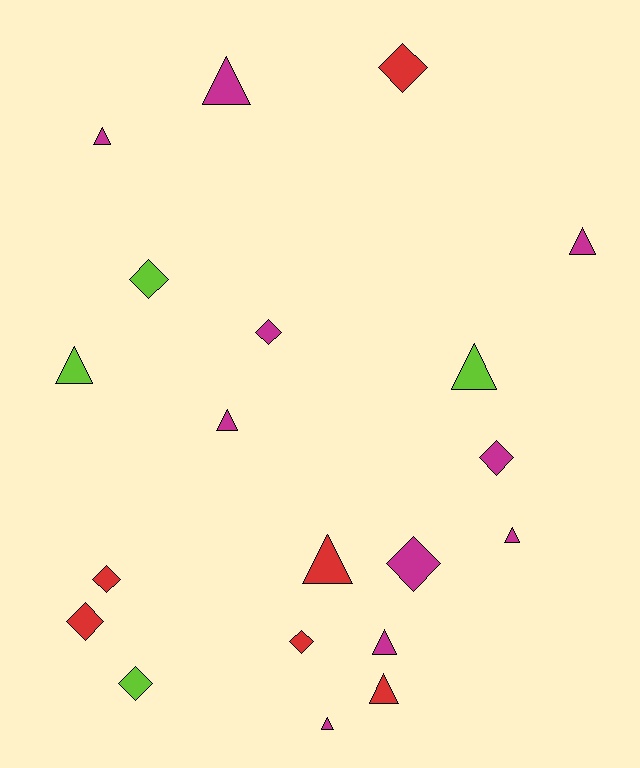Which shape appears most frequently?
Triangle, with 11 objects.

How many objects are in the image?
There are 20 objects.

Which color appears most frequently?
Magenta, with 10 objects.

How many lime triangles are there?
There are 2 lime triangles.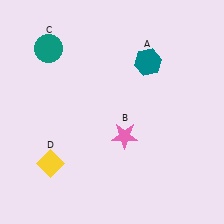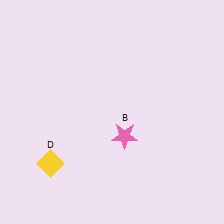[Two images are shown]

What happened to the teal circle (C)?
The teal circle (C) was removed in Image 2. It was in the top-left area of Image 1.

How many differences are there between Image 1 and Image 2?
There are 2 differences between the two images.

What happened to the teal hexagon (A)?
The teal hexagon (A) was removed in Image 2. It was in the top-right area of Image 1.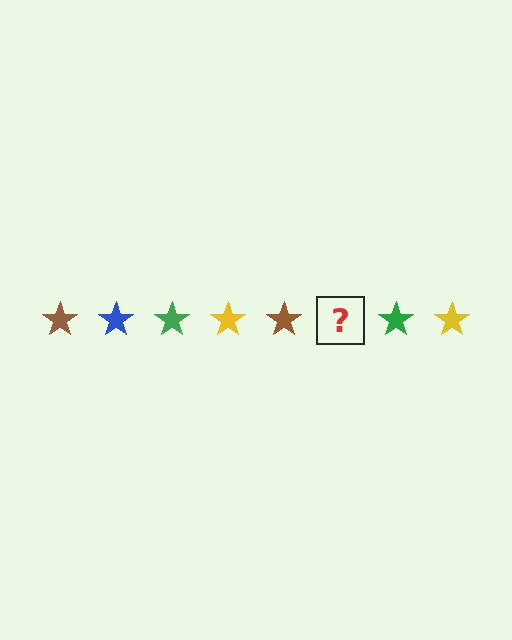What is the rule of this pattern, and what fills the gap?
The rule is that the pattern cycles through brown, blue, green, yellow stars. The gap should be filled with a blue star.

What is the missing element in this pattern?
The missing element is a blue star.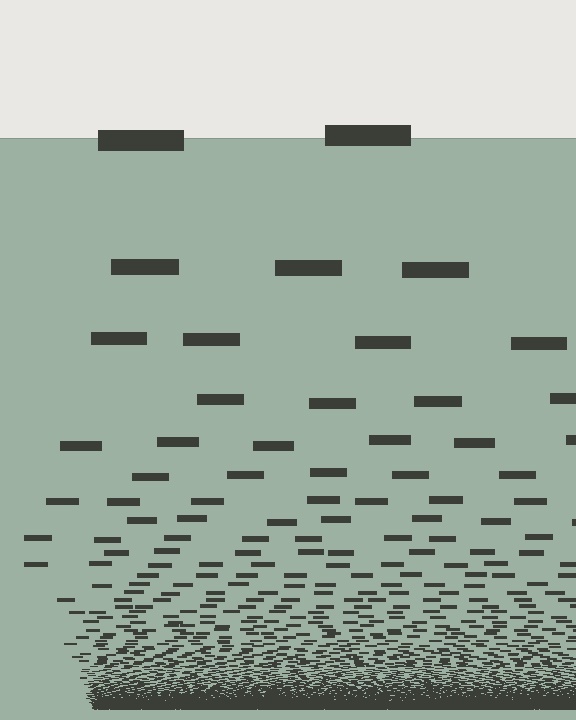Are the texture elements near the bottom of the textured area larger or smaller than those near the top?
Smaller. The gradient is inverted — elements near the bottom are smaller and denser.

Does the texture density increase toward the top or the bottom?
Density increases toward the bottom.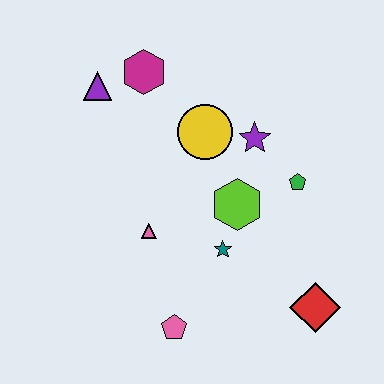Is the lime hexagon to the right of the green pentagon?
No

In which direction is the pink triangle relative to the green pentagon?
The pink triangle is to the left of the green pentagon.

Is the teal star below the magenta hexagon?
Yes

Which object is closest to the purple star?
The yellow circle is closest to the purple star.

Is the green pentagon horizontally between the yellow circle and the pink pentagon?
No